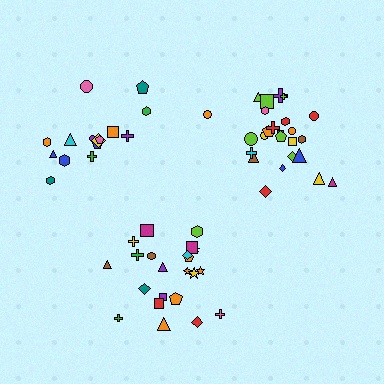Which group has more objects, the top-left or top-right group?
The top-right group.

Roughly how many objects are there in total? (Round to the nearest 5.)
Roughly 60 objects in total.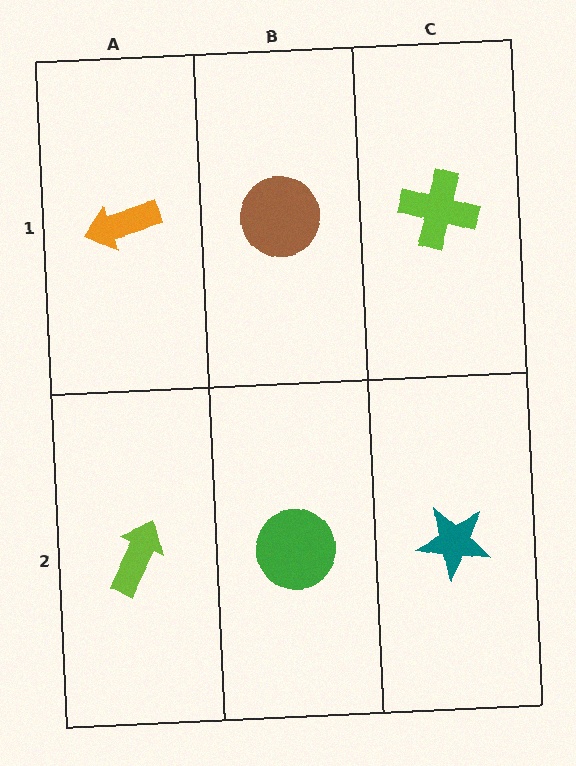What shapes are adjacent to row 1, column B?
A green circle (row 2, column B), an orange arrow (row 1, column A), a lime cross (row 1, column C).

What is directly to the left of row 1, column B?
An orange arrow.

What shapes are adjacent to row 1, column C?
A teal star (row 2, column C), a brown circle (row 1, column B).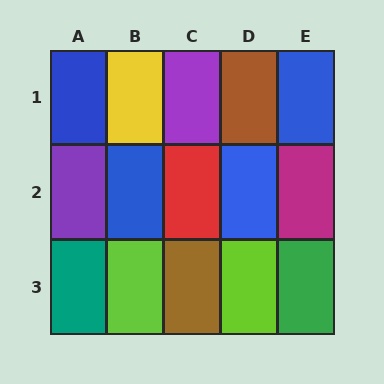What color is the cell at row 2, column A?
Purple.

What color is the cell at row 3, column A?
Teal.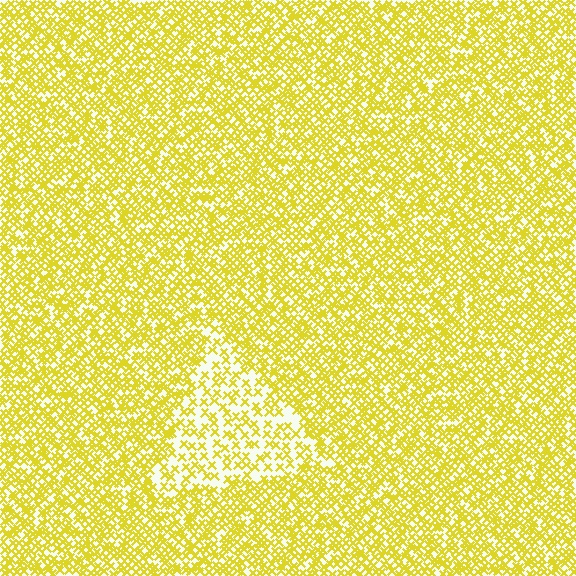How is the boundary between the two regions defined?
The boundary is defined by a change in element density (approximately 2.1x ratio). All elements are the same color, size, and shape.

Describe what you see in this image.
The image contains small yellow elements arranged at two different densities. A triangle-shaped region is visible where the elements are less densely packed than the surrounding area.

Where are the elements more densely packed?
The elements are more densely packed outside the triangle boundary.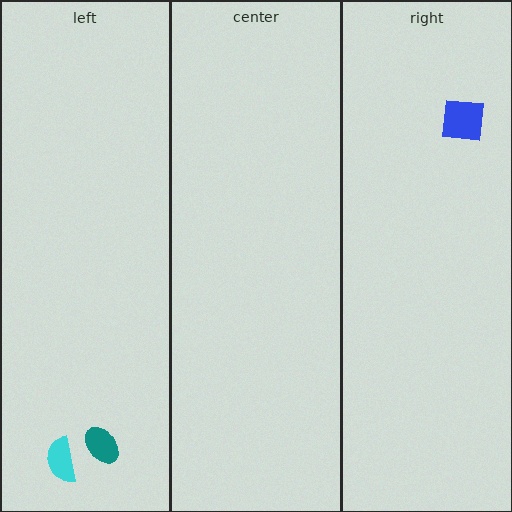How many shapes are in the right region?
1.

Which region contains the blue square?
The right region.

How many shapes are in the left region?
2.